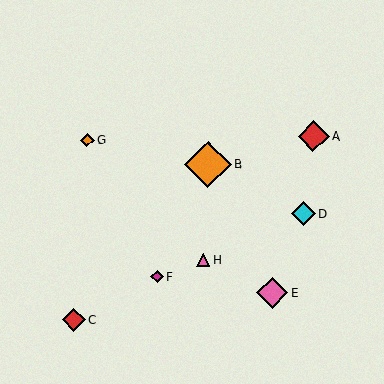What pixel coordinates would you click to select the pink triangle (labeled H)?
Click at (204, 260) to select the pink triangle H.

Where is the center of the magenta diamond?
The center of the magenta diamond is at (157, 276).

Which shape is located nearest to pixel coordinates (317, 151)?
The red diamond (labeled A) at (313, 136) is nearest to that location.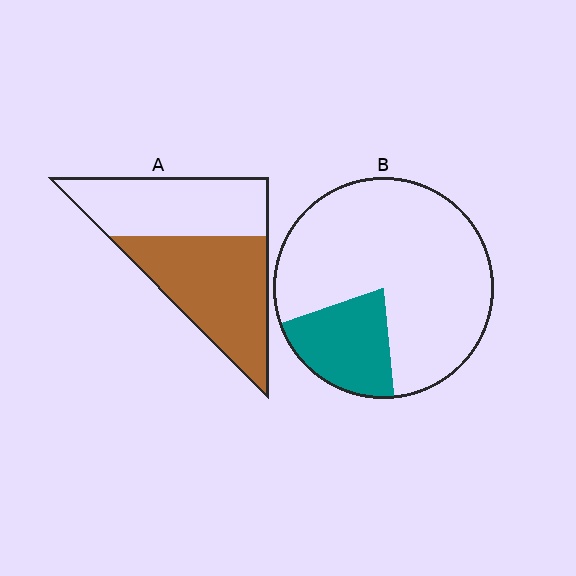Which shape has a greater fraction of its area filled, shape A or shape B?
Shape A.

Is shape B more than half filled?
No.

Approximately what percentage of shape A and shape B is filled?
A is approximately 55% and B is approximately 20%.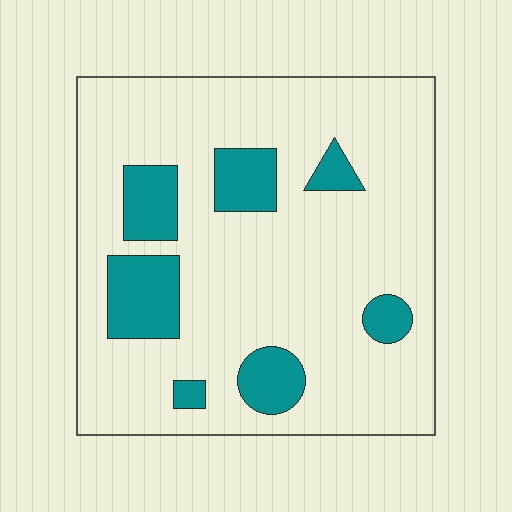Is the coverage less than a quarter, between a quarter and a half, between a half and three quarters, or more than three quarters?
Less than a quarter.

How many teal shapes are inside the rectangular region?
7.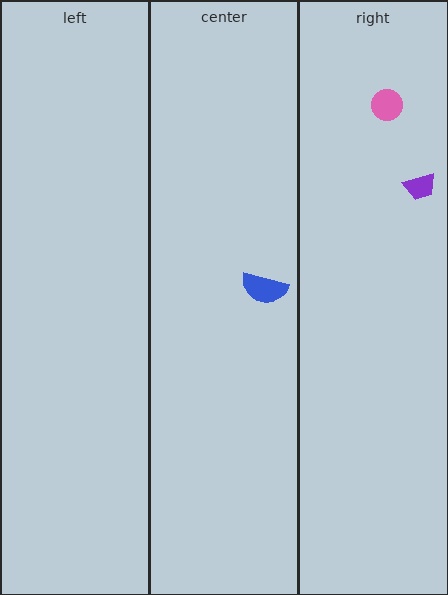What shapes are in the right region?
The purple trapezoid, the pink circle.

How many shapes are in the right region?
2.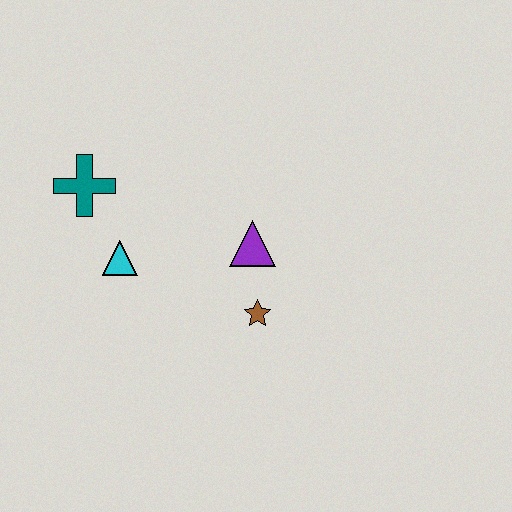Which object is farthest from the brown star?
The teal cross is farthest from the brown star.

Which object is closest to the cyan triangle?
The teal cross is closest to the cyan triangle.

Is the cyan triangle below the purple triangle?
Yes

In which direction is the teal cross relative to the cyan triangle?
The teal cross is above the cyan triangle.